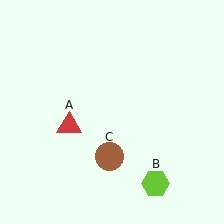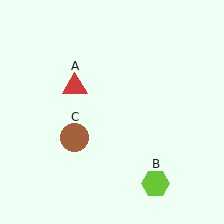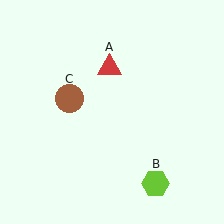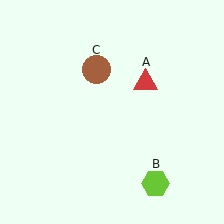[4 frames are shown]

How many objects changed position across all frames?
2 objects changed position: red triangle (object A), brown circle (object C).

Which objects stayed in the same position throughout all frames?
Lime hexagon (object B) remained stationary.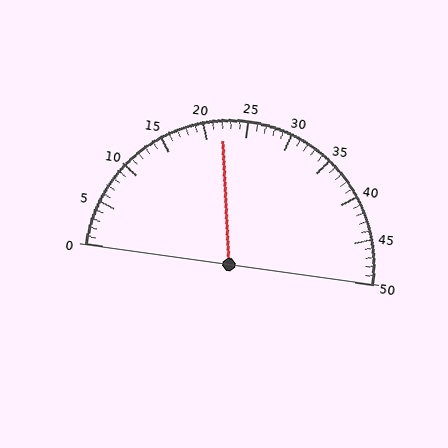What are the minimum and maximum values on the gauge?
The gauge ranges from 0 to 50.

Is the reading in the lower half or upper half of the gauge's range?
The reading is in the lower half of the range (0 to 50).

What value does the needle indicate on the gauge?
The needle indicates approximately 22.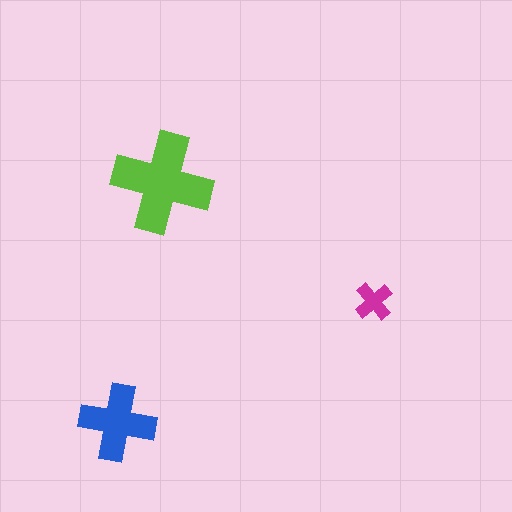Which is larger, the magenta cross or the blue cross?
The blue one.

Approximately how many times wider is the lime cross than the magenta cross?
About 2.5 times wider.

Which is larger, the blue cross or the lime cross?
The lime one.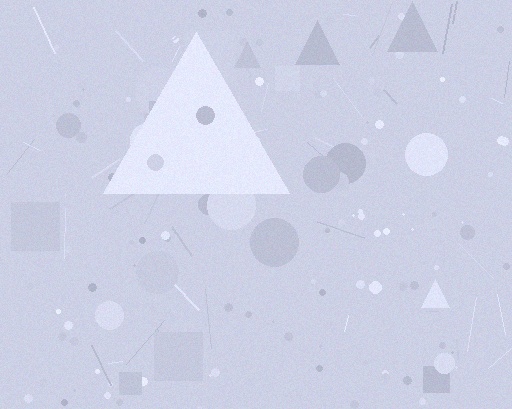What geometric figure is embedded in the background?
A triangle is embedded in the background.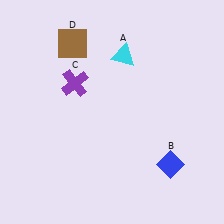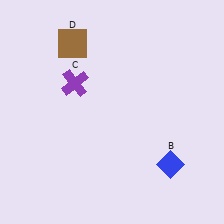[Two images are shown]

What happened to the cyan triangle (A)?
The cyan triangle (A) was removed in Image 2. It was in the top-right area of Image 1.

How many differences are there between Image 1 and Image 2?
There is 1 difference between the two images.